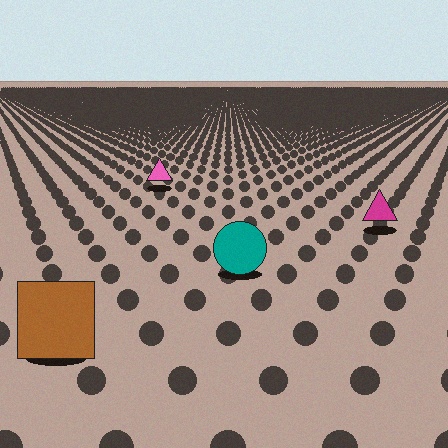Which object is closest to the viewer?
The brown square is closest. The texture marks near it are larger and more spread out.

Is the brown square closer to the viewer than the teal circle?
Yes. The brown square is closer — you can tell from the texture gradient: the ground texture is coarser near it.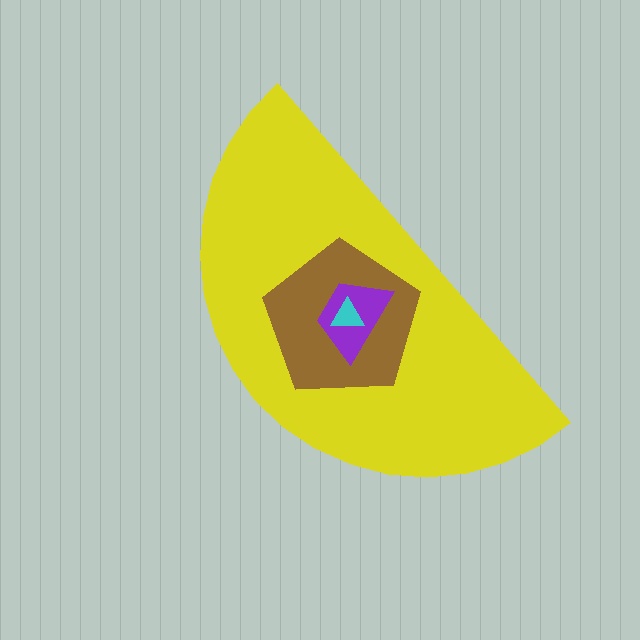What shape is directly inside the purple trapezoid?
The cyan triangle.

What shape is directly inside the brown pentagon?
The purple trapezoid.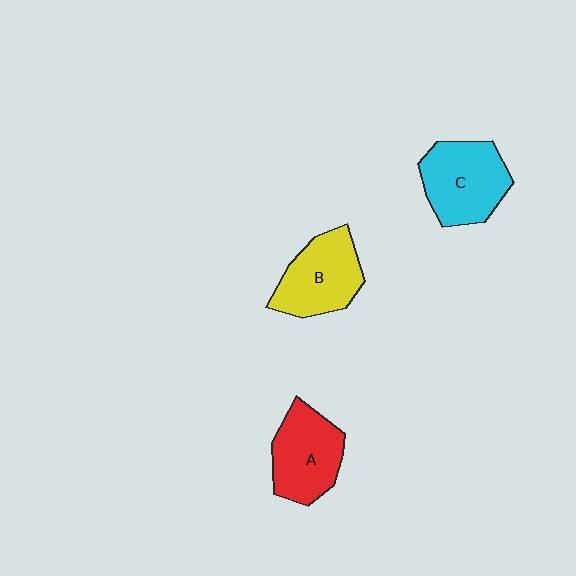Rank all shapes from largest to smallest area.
From largest to smallest: C (cyan), B (yellow), A (red).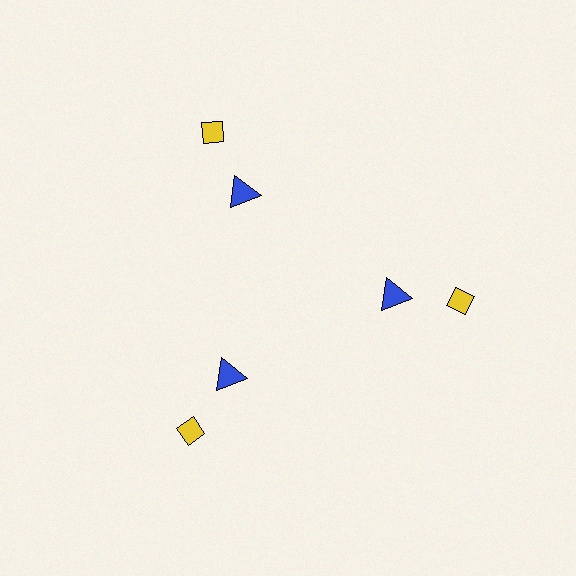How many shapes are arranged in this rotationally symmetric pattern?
There are 6 shapes, arranged in 3 groups of 2.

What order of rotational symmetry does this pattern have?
This pattern has 3-fold rotational symmetry.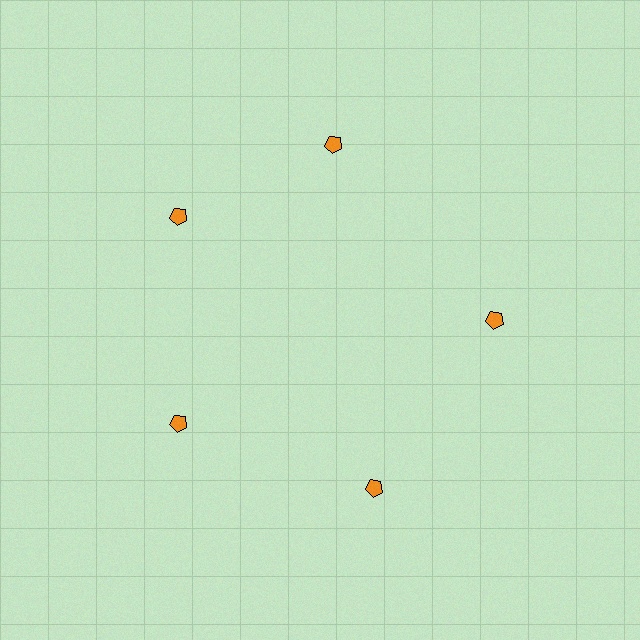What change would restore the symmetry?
The symmetry would be restored by rotating it back into even spacing with its neighbors so that all 5 pentagons sit at equal angles and equal distance from the center.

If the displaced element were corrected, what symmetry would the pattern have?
It would have 5-fold rotational symmetry — the pattern would map onto itself every 72 degrees.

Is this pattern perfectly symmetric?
No. The 5 orange pentagons are arranged in a ring, but one element near the 1 o'clock position is rotated out of alignment along the ring, breaking the 5-fold rotational symmetry.